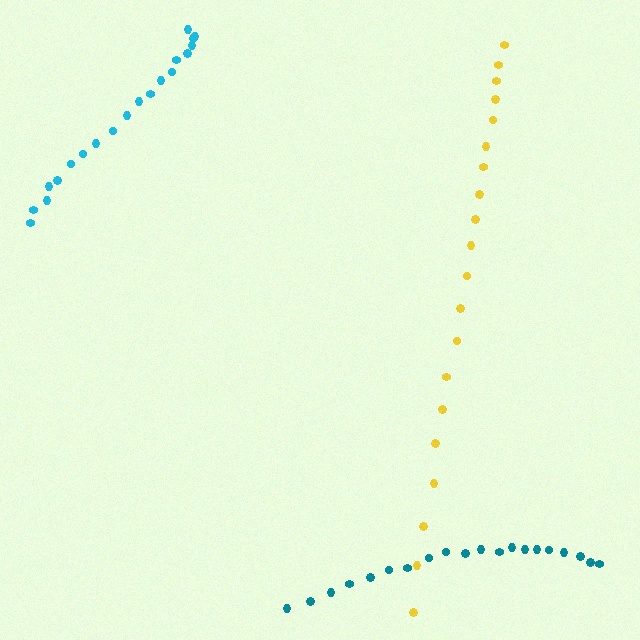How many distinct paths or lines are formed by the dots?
There are 3 distinct paths.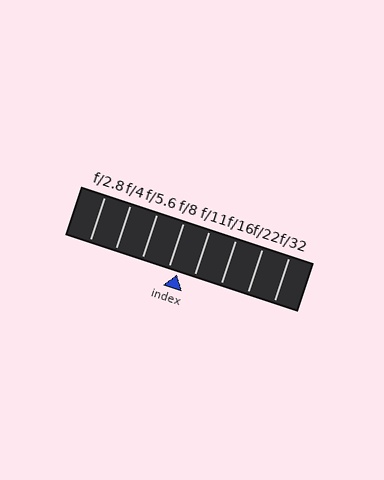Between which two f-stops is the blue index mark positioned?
The index mark is between f/8 and f/11.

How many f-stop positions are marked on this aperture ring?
There are 8 f-stop positions marked.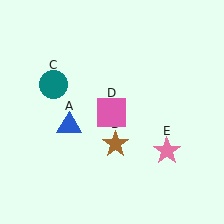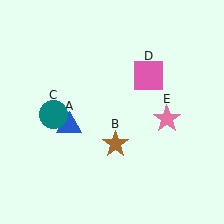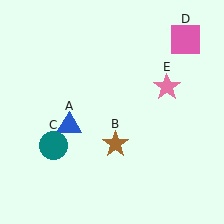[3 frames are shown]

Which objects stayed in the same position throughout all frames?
Blue triangle (object A) and brown star (object B) remained stationary.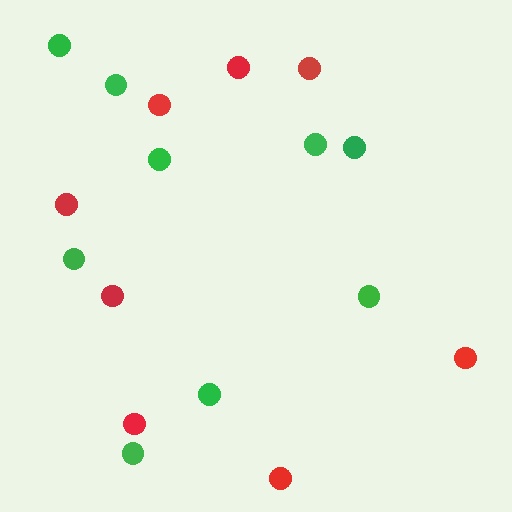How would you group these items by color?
There are 2 groups: one group of green circles (9) and one group of red circles (8).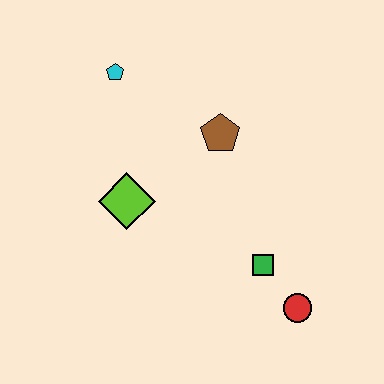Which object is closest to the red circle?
The green square is closest to the red circle.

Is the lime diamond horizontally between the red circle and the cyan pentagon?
Yes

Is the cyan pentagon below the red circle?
No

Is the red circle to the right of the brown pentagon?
Yes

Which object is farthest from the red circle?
The cyan pentagon is farthest from the red circle.